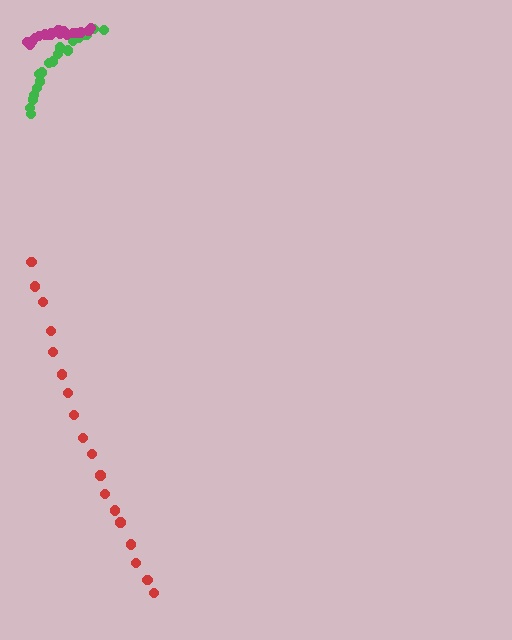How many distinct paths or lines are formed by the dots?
There are 3 distinct paths.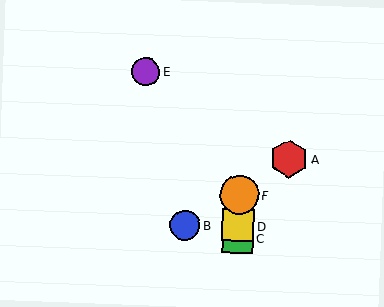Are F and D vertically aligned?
Yes, both are at x≈239.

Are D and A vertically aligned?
No, D is at x≈238 and A is at x≈289.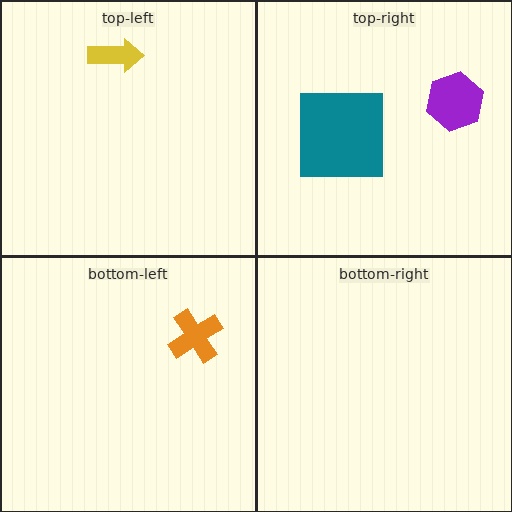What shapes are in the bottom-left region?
The orange cross.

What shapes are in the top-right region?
The teal square, the purple hexagon.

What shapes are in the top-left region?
The yellow arrow.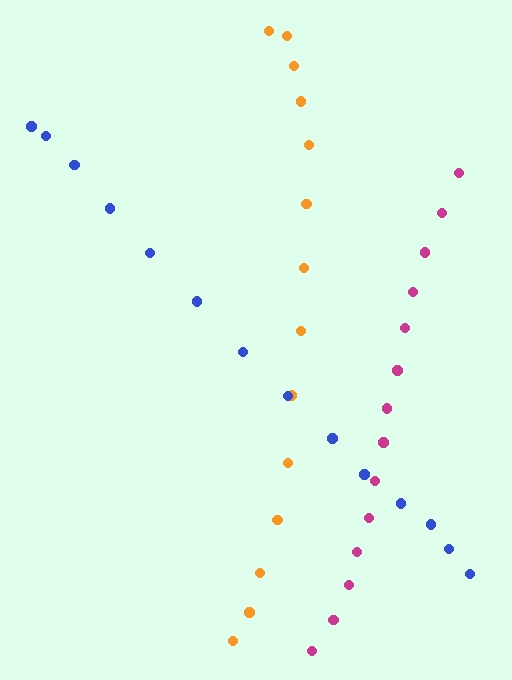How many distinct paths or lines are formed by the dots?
There are 3 distinct paths.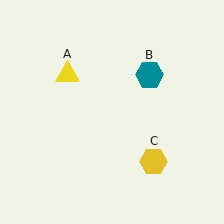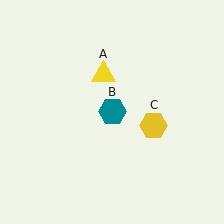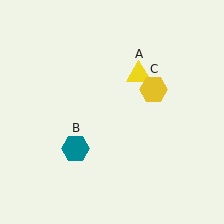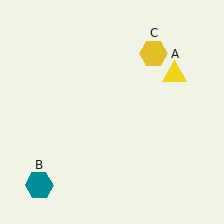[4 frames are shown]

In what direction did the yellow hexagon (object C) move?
The yellow hexagon (object C) moved up.